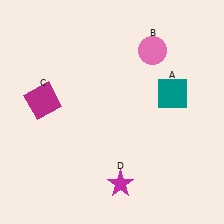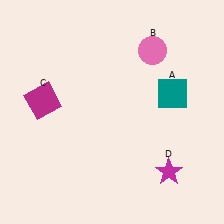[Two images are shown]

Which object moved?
The magenta star (D) moved right.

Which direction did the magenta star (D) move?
The magenta star (D) moved right.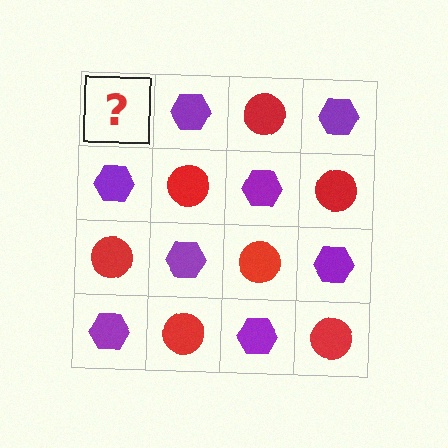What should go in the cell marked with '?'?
The missing cell should contain a red circle.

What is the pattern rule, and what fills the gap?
The rule is that it alternates red circle and purple hexagon in a checkerboard pattern. The gap should be filled with a red circle.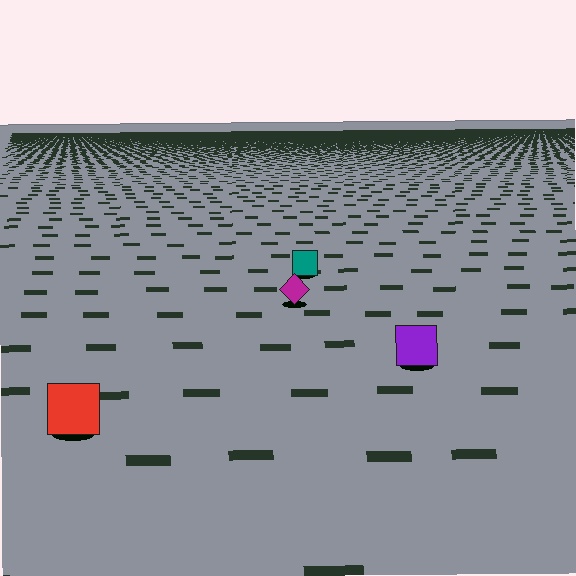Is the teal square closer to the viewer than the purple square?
No. The purple square is closer — you can tell from the texture gradient: the ground texture is coarser near it.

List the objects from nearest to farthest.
From nearest to farthest: the red square, the purple square, the magenta diamond, the teal square.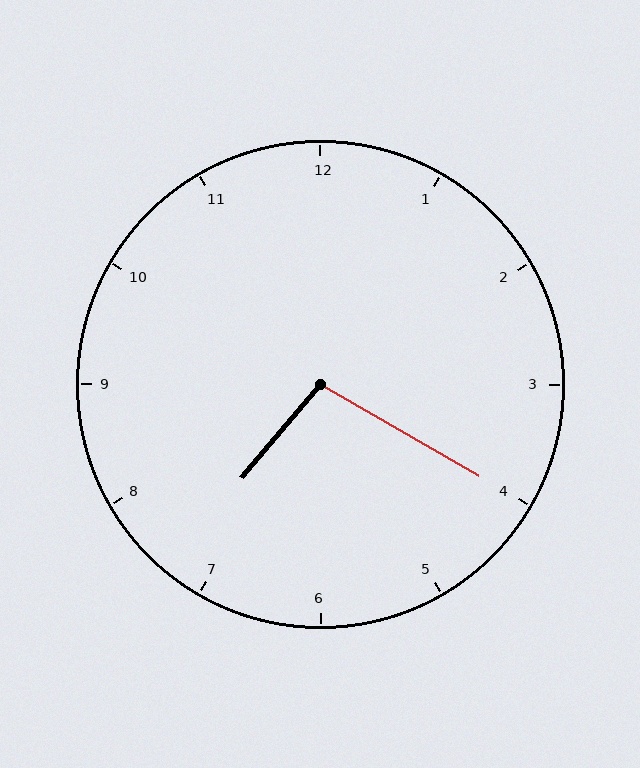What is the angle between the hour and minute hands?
Approximately 100 degrees.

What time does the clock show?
7:20.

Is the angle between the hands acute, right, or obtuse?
It is obtuse.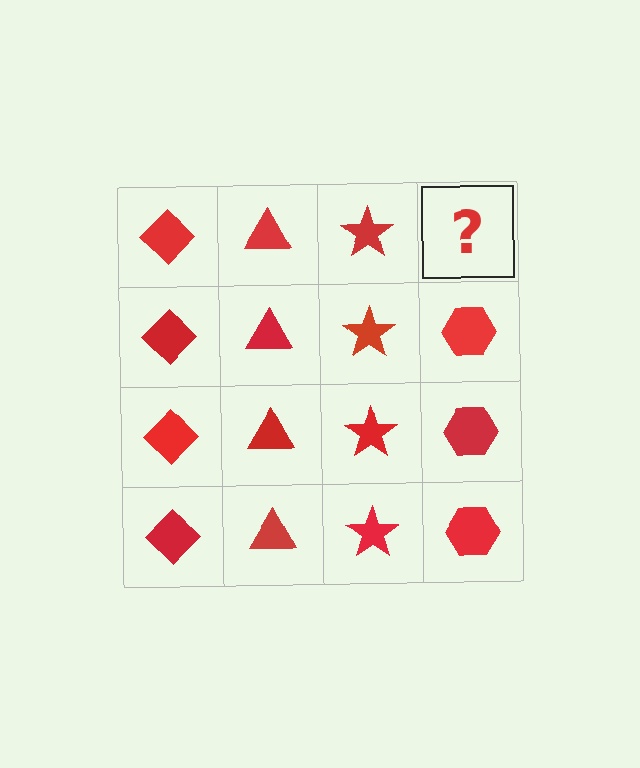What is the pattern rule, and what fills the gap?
The rule is that each column has a consistent shape. The gap should be filled with a red hexagon.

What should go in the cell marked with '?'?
The missing cell should contain a red hexagon.